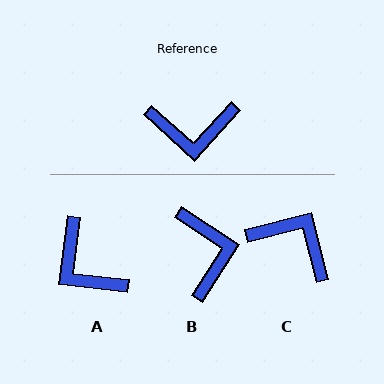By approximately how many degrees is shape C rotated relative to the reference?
Approximately 147 degrees counter-clockwise.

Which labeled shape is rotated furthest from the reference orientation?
C, about 147 degrees away.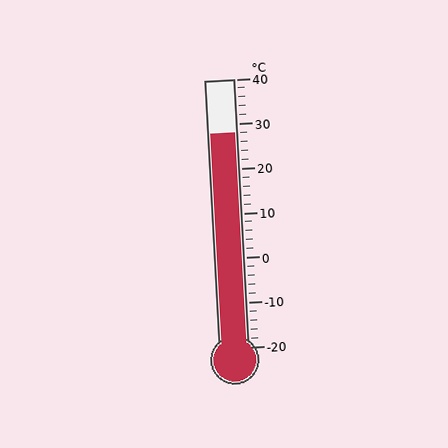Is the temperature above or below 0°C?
The temperature is above 0°C.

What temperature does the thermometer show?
The thermometer shows approximately 28°C.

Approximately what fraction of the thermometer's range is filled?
The thermometer is filled to approximately 80% of its range.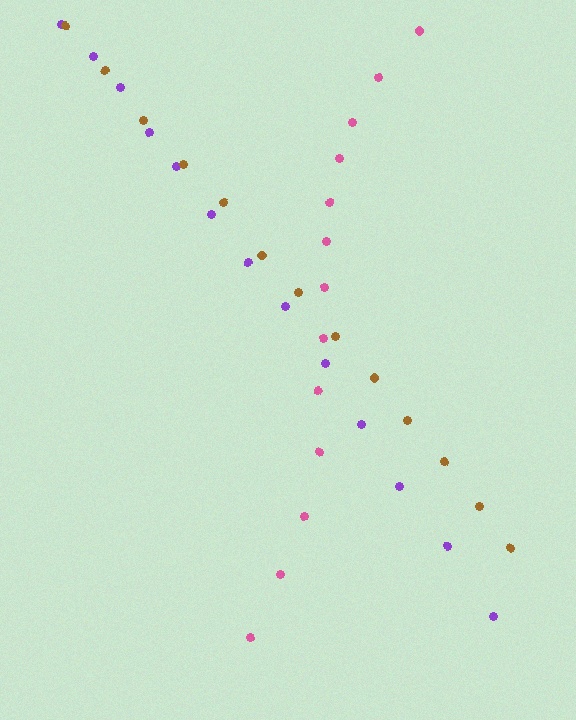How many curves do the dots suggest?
There are 3 distinct paths.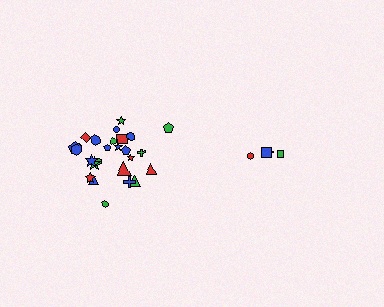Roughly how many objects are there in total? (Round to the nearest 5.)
Roughly 30 objects in total.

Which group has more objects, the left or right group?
The left group.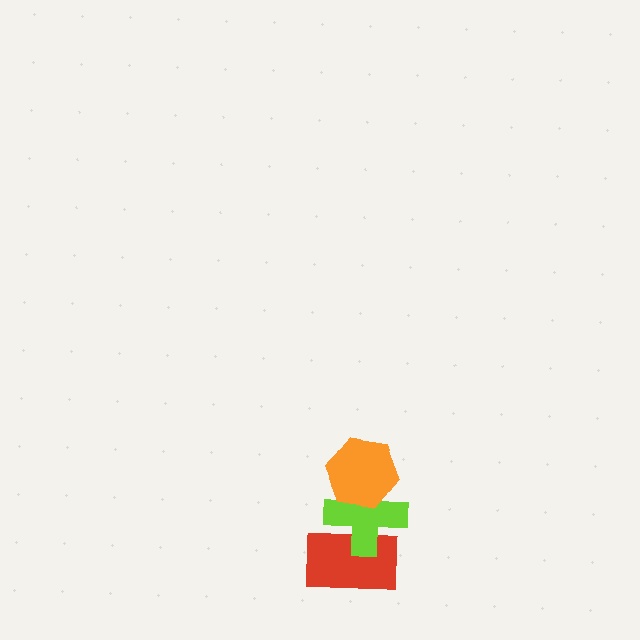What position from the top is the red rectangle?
The red rectangle is 3rd from the top.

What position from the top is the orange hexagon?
The orange hexagon is 1st from the top.